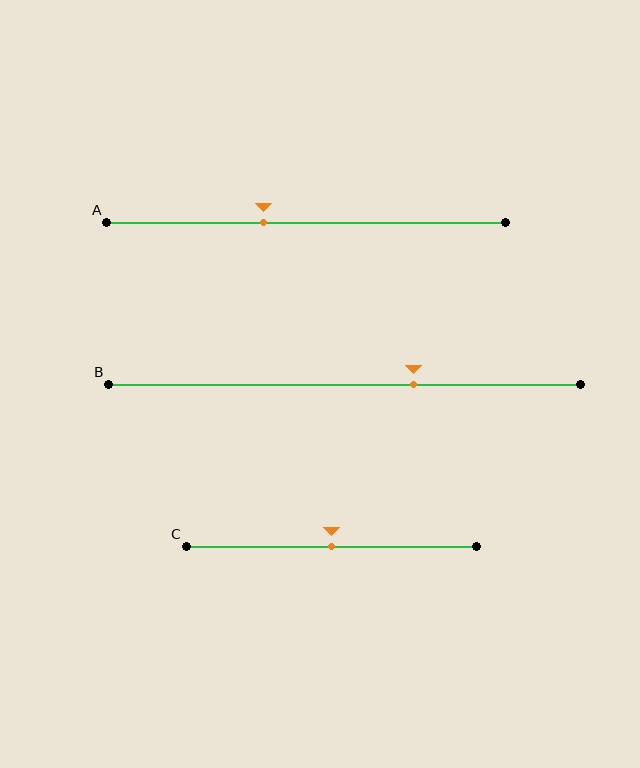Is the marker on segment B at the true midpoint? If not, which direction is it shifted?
No, the marker on segment B is shifted to the right by about 15% of the segment length.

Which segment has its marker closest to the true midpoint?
Segment C has its marker closest to the true midpoint.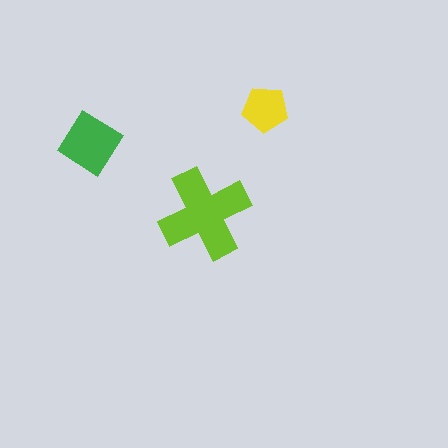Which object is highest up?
The yellow pentagon is topmost.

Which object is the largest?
The lime cross.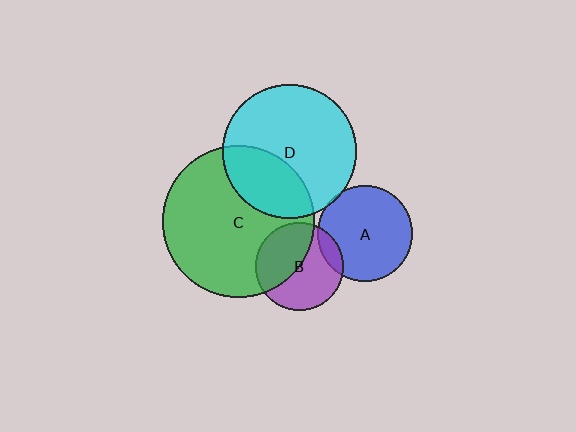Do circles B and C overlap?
Yes.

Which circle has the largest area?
Circle C (green).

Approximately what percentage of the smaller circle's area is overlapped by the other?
Approximately 45%.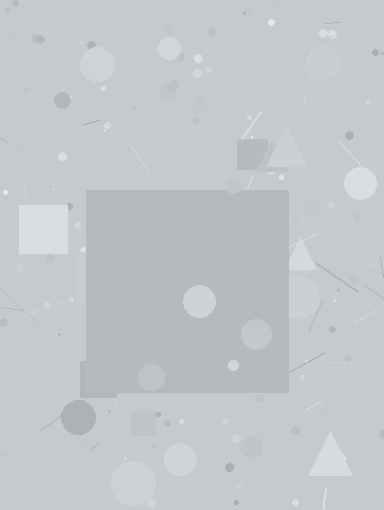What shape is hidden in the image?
A square is hidden in the image.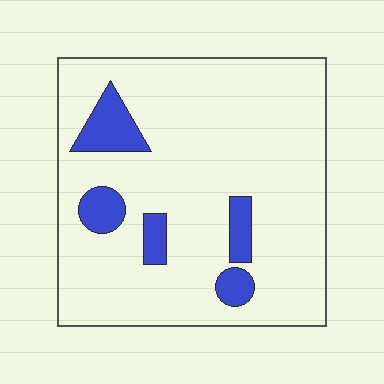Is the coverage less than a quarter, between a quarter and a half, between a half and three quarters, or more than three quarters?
Less than a quarter.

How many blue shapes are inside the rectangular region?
5.